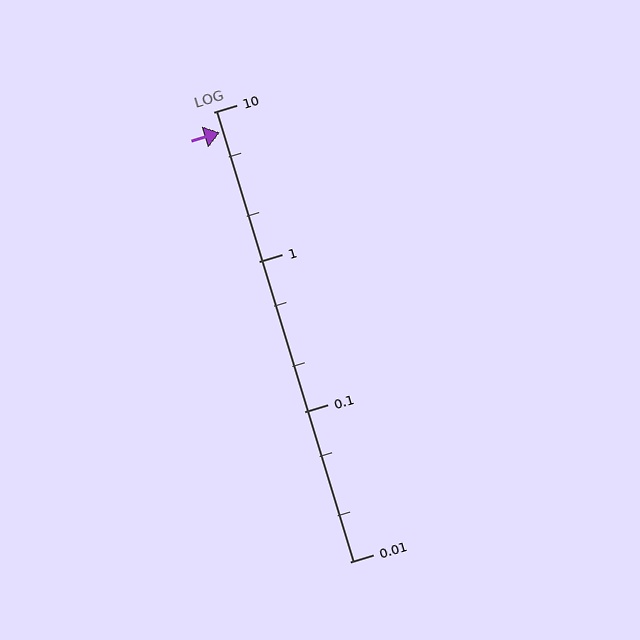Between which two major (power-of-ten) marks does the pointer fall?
The pointer is between 1 and 10.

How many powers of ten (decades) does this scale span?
The scale spans 3 decades, from 0.01 to 10.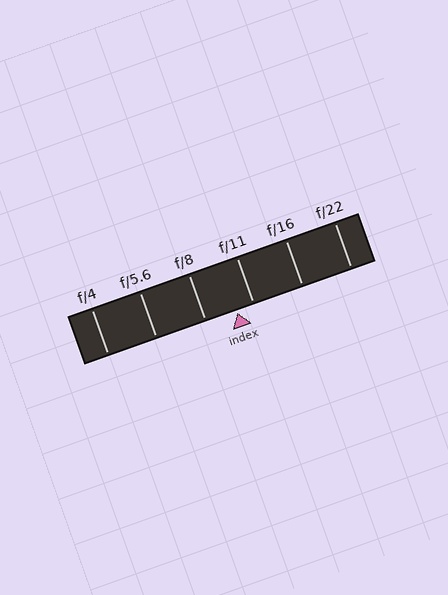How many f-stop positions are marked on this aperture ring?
There are 6 f-stop positions marked.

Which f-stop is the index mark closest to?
The index mark is closest to f/11.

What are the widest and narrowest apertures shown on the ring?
The widest aperture shown is f/4 and the narrowest is f/22.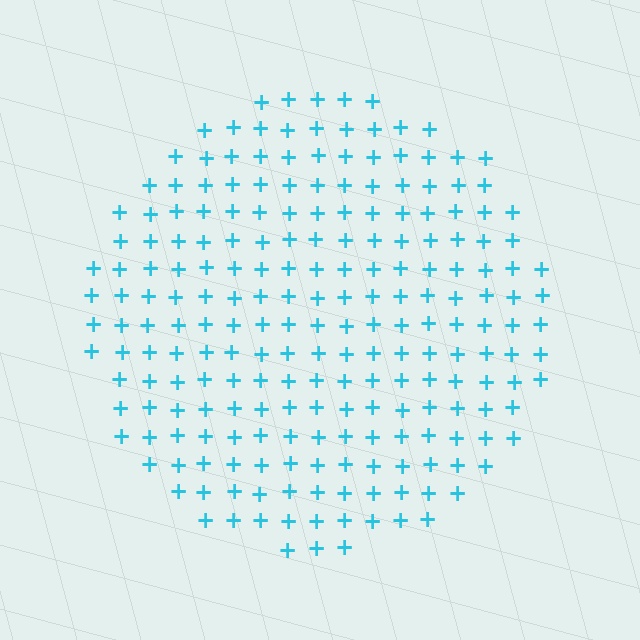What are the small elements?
The small elements are plus signs.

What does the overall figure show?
The overall figure shows a circle.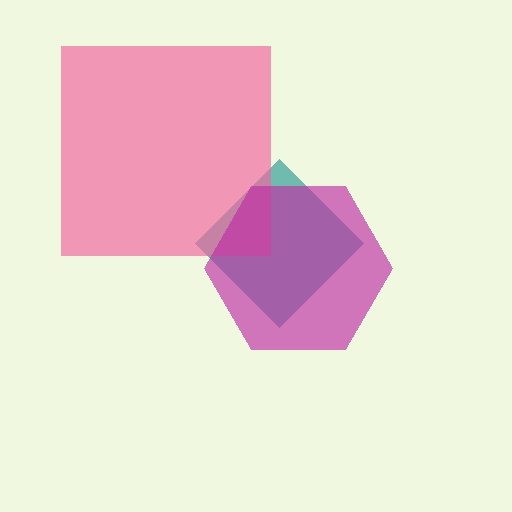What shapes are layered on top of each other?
The layered shapes are: a teal diamond, a pink square, a magenta hexagon.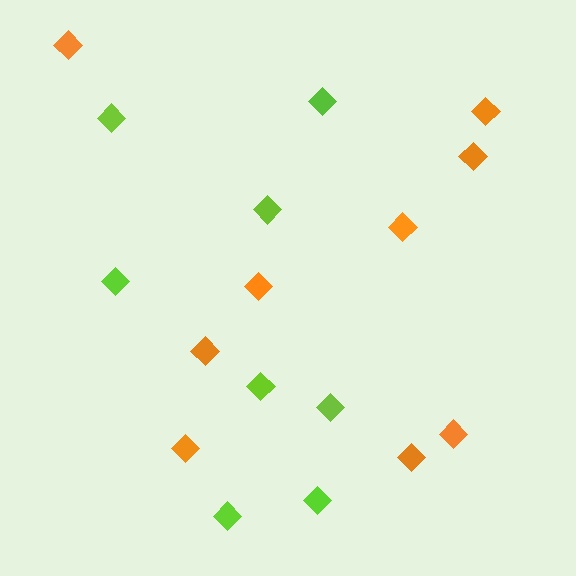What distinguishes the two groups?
There are 2 groups: one group of lime diamonds (8) and one group of orange diamonds (9).